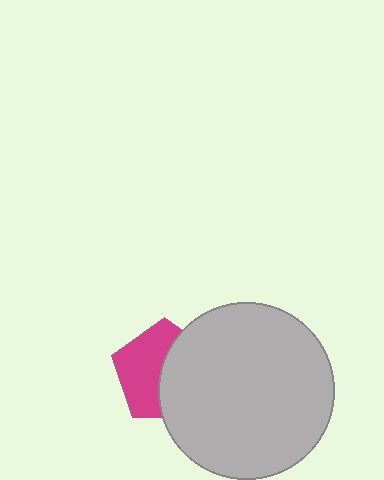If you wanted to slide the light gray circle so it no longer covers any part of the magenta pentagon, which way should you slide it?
Slide it right — that is the most direct way to separate the two shapes.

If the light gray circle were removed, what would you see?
You would see the complete magenta pentagon.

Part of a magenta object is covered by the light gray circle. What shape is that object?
It is a pentagon.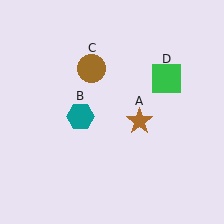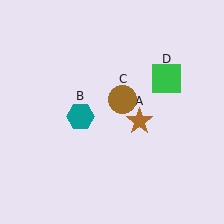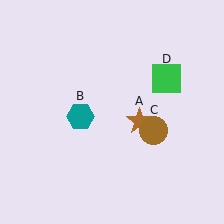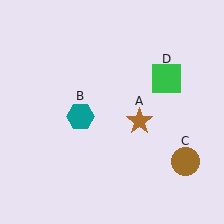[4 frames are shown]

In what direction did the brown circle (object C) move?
The brown circle (object C) moved down and to the right.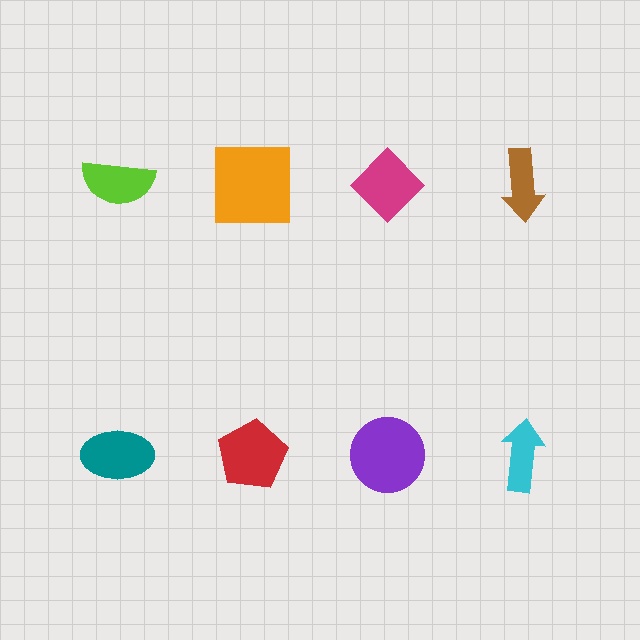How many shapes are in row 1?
4 shapes.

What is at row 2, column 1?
A teal ellipse.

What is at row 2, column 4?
A cyan arrow.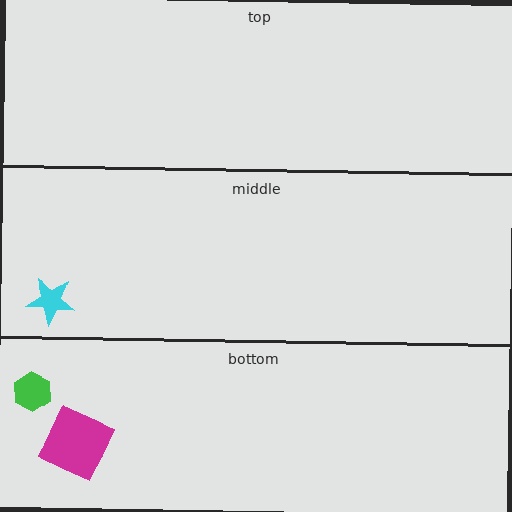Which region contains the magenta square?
The bottom region.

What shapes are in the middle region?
The cyan star.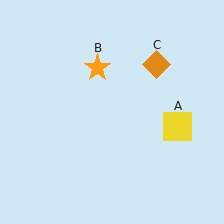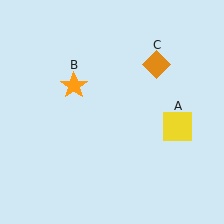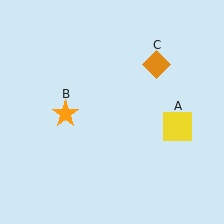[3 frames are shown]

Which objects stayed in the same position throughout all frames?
Yellow square (object A) and orange diamond (object C) remained stationary.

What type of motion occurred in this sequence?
The orange star (object B) rotated counterclockwise around the center of the scene.